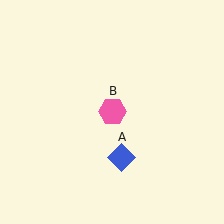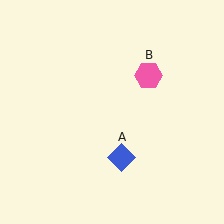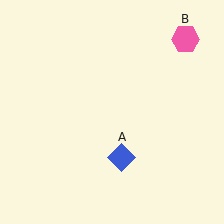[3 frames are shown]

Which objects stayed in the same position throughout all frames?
Blue diamond (object A) remained stationary.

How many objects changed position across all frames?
1 object changed position: pink hexagon (object B).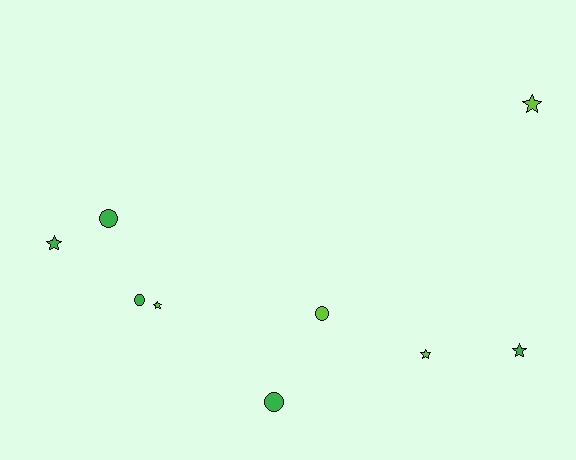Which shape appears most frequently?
Star, with 5 objects.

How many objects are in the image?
There are 9 objects.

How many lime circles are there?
There is 1 lime circle.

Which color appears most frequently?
Green, with 5 objects.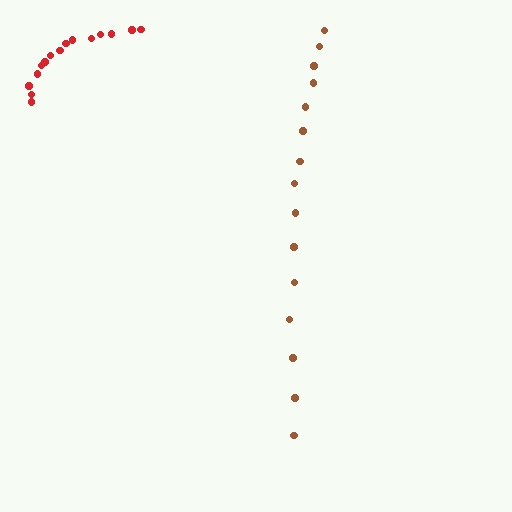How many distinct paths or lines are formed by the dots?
There are 2 distinct paths.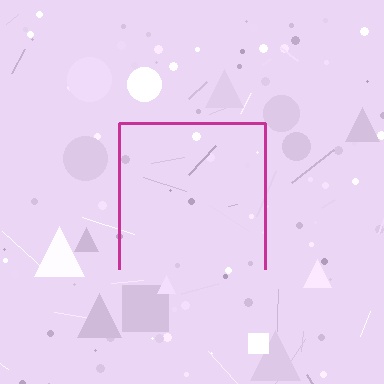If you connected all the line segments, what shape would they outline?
They would outline a square.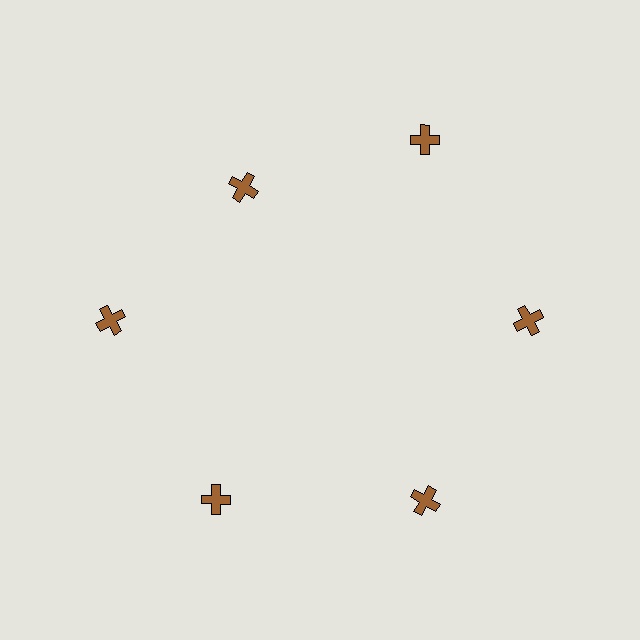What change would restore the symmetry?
The symmetry would be restored by moving it outward, back onto the ring so that all 6 crosses sit at equal angles and equal distance from the center.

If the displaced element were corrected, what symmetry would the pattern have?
It would have 6-fold rotational symmetry — the pattern would map onto itself every 60 degrees.